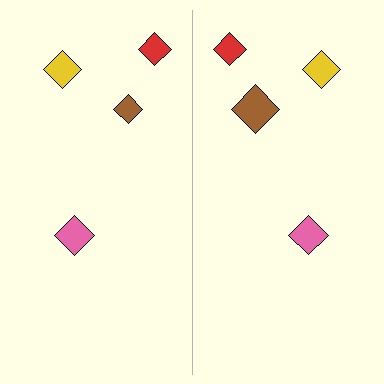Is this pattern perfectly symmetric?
No, the pattern is not perfectly symmetric. The brown diamond on the right side has a different size than its mirror counterpart.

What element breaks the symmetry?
The brown diamond on the right side has a different size than its mirror counterpart.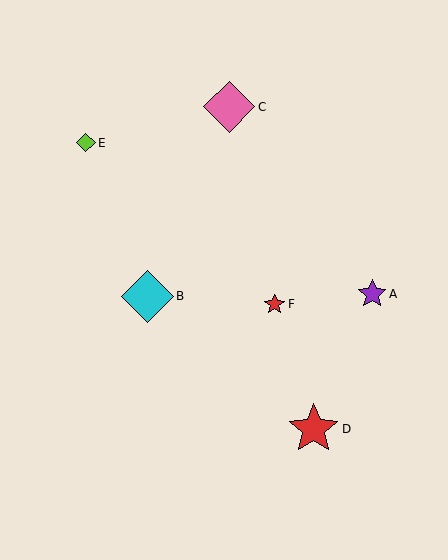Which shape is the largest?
The cyan diamond (labeled B) is the largest.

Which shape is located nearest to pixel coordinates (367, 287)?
The purple star (labeled A) at (372, 294) is nearest to that location.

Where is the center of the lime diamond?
The center of the lime diamond is at (86, 143).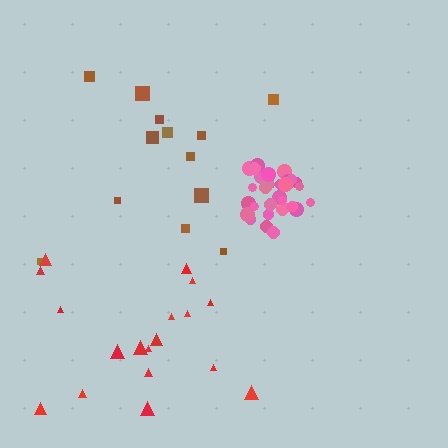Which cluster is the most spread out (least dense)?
Brown.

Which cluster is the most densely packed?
Pink.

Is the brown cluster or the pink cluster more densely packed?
Pink.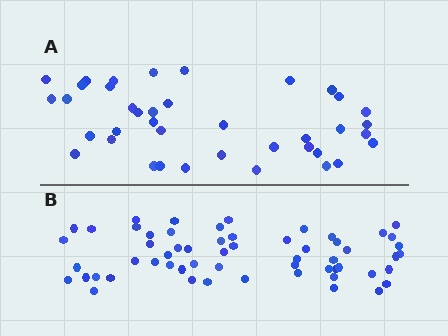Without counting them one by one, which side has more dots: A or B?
Region B (the bottom region) has more dots.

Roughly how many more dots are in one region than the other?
Region B has approximately 20 more dots than region A.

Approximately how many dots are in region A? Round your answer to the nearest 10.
About 40 dots. (The exact count is 39, which rounds to 40.)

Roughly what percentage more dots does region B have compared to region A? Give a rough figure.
About 50% more.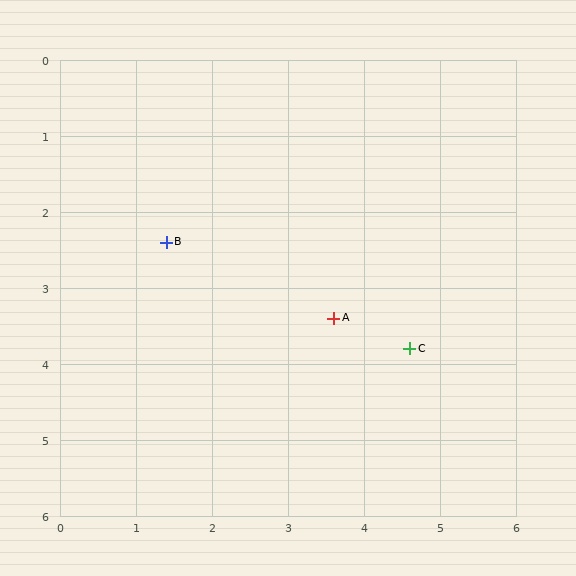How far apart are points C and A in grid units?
Points C and A are about 1.1 grid units apart.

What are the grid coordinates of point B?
Point B is at approximately (1.4, 2.4).